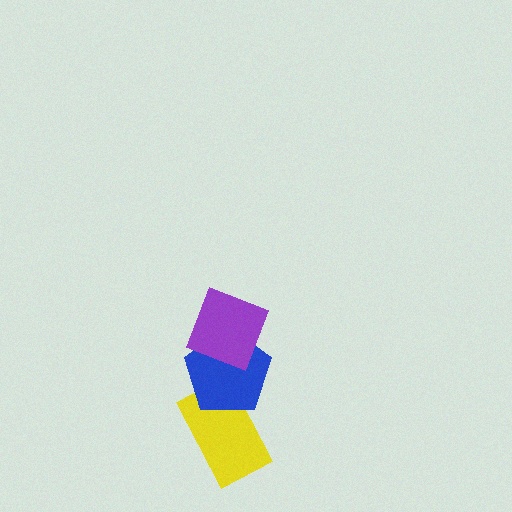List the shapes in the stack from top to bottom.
From top to bottom: the purple diamond, the blue pentagon, the yellow rectangle.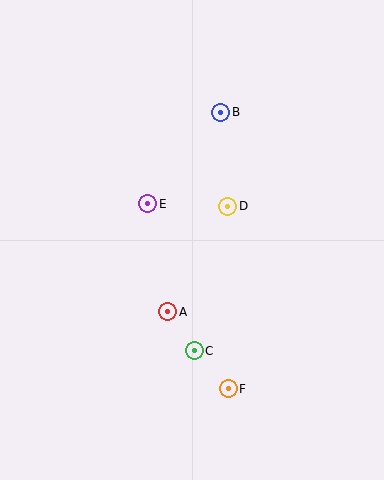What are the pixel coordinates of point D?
Point D is at (228, 206).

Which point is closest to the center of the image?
Point D at (228, 206) is closest to the center.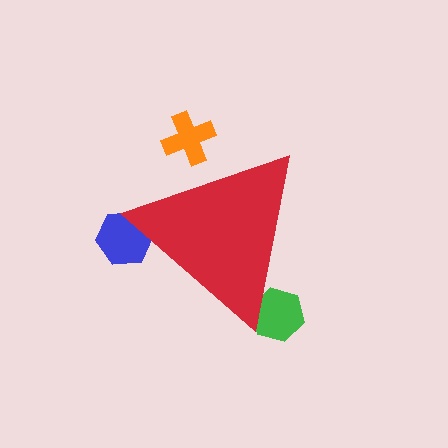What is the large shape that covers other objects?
A red triangle.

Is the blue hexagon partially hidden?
Yes, the blue hexagon is partially hidden behind the red triangle.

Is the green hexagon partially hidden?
Yes, the green hexagon is partially hidden behind the red triangle.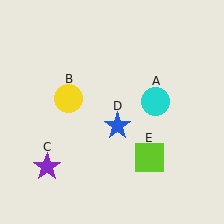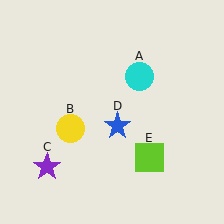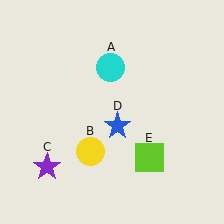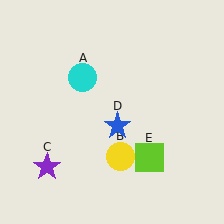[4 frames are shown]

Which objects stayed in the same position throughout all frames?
Purple star (object C) and blue star (object D) and lime square (object E) remained stationary.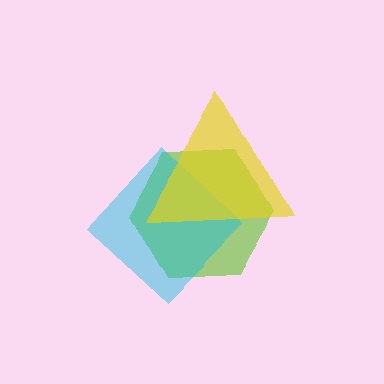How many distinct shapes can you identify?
There are 3 distinct shapes: a lime hexagon, a cyan diamond, a yellow triangle.